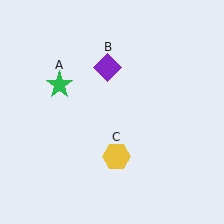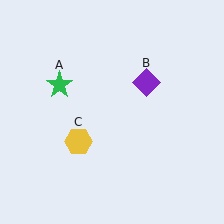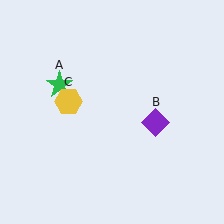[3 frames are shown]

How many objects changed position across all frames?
2 objects changed position: purple diamond (object B), yellow hexagon (object C).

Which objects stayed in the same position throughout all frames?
Green star (object A) remained stationary.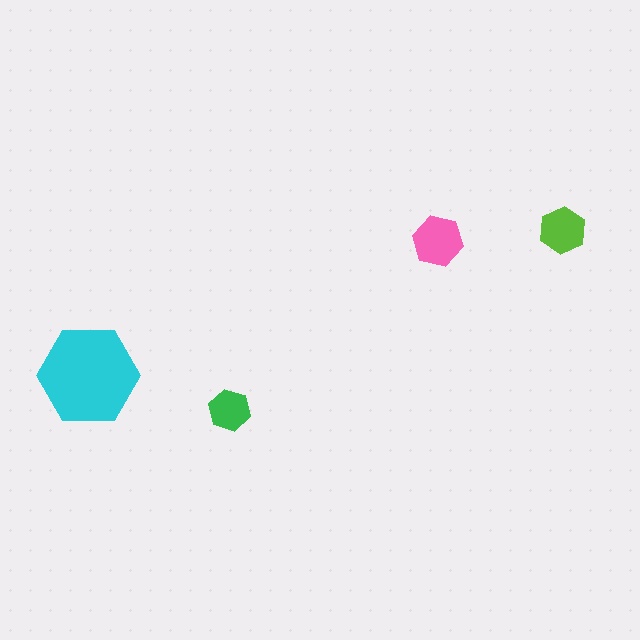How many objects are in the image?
There are 4 objects in the image.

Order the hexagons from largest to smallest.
the cyan one, the pink one, the lime one, the green one.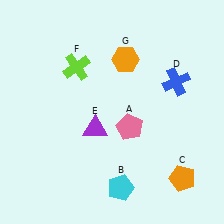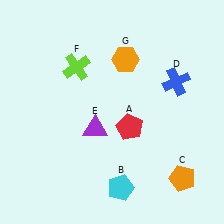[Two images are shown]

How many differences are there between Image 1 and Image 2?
There is 1 difference between the two images.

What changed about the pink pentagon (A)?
In Image 1, A is pink. In Image 2, it changed to red.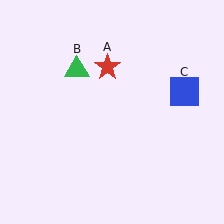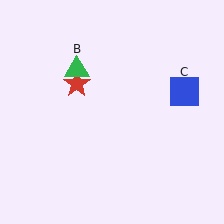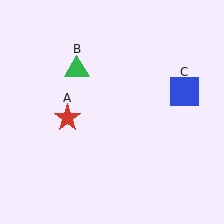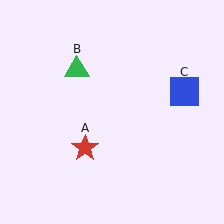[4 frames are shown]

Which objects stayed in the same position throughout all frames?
Green triangle (object B) and blue square (object C) remained stationary.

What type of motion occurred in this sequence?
The red star (object A) rotated counterclockwise around the center of the scene.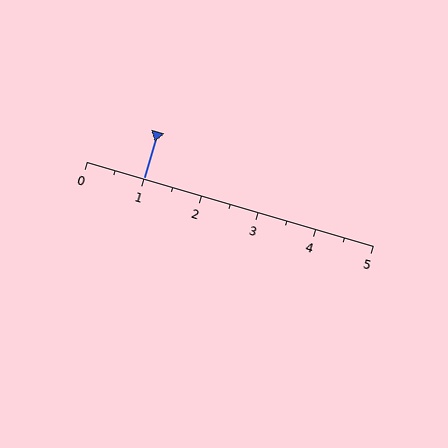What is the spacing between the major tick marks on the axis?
The major ticks are spaced 1 apart.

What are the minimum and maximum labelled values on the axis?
The axis runs from 0 to 5.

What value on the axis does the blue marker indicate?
The marker indicates approximately 1.